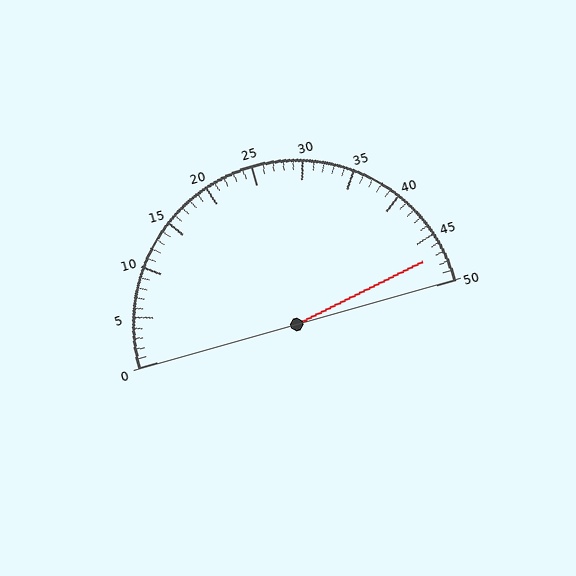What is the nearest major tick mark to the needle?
The nearest major tick mark is 45.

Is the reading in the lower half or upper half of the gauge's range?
The reading is in the upper half of the range (0 to 50).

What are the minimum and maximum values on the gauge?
The gauge ranges from 0 to 50.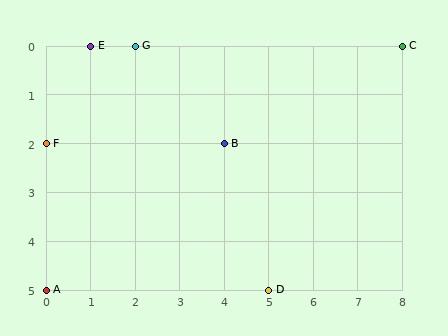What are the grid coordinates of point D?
Point D is at grid coordinates (5, 5).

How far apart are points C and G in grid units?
Points C and G are 6 columns apart.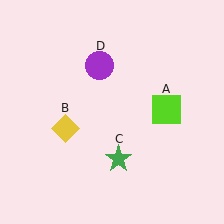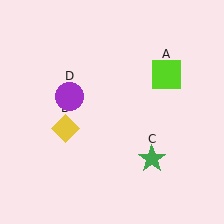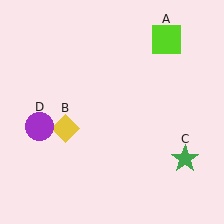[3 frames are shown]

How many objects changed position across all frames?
3 objects changed position: lime square (object A), green star (object C), purple circle (object D).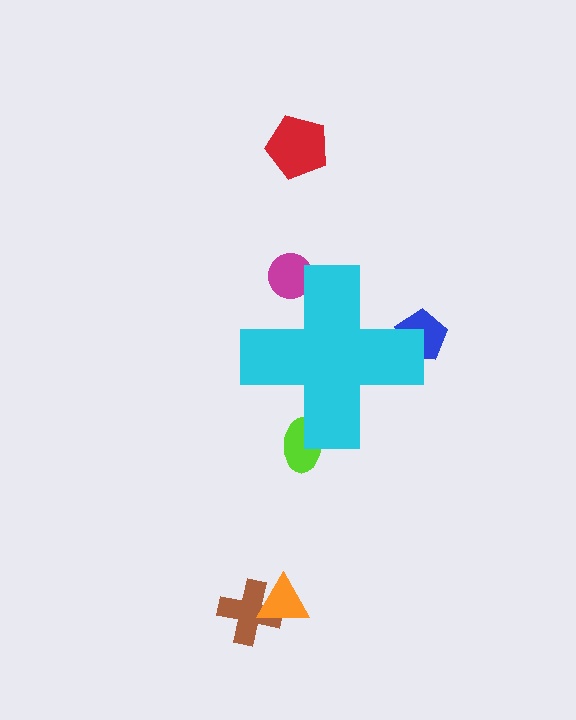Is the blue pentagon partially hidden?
Yes, the blue pentagon is partially hidden behind the cyan cross.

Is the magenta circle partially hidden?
Yes, the magenta circle is partially hidden behind the cyan cross.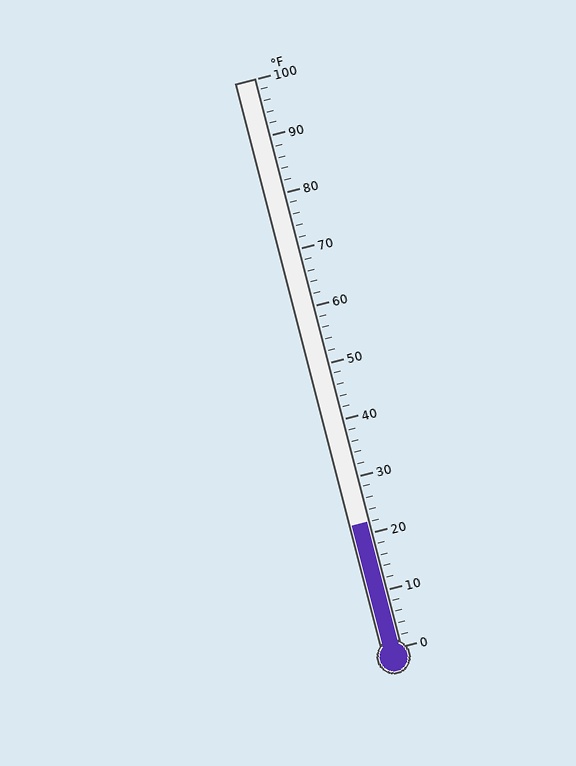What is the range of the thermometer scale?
The thermometer scale ranges from 0°F to 100°F.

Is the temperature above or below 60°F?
The temperature is below 60°F.